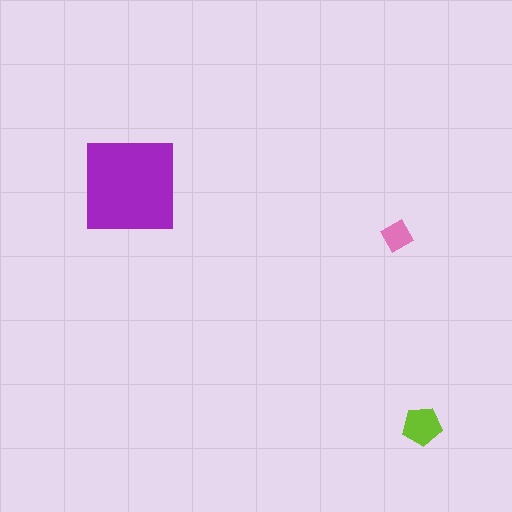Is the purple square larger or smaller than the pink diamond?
Larger.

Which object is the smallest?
The pink diamond.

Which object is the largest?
The purple square.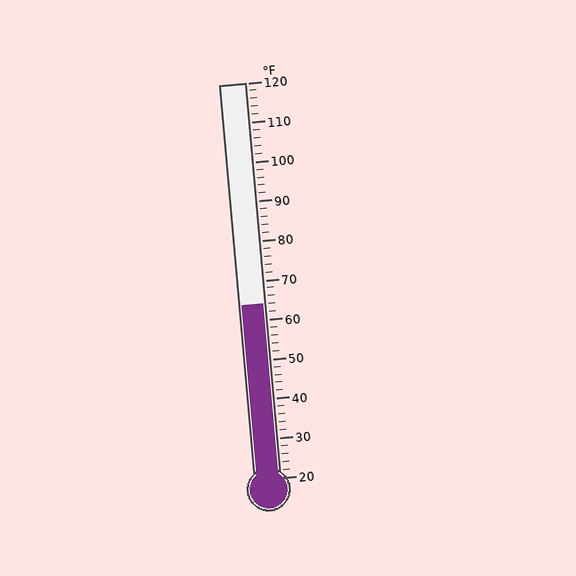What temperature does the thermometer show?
The thermometer shows approximately 64°F.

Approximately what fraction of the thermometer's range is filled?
The thermometer is filled to approximately 45% of its range.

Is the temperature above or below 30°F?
The temperature is above 30°F.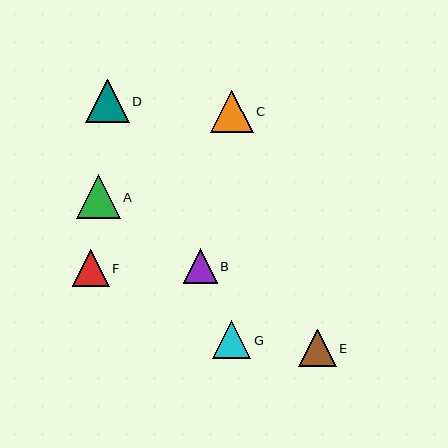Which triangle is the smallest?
Triangle B is the smallest with a size of approximately 34 pixels.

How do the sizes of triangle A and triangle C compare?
Triangle A and triangle C are approximately the same size.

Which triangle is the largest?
Triangle A is the largest with a size of approximately 44 pixels.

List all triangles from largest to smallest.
From largest to smallest: A, D, C, G, E, F, B.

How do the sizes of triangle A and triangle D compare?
Triangle A and triangle D are approximately the same size.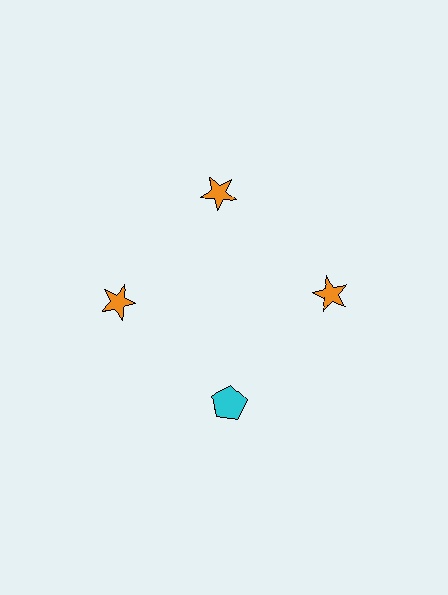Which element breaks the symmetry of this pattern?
The cyan pentagon at roughly the 6 o'clock position breaks the symmetry. All other shapes are orange stars.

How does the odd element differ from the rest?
It differs in both color (cyan instead of orange) and shape (pentagon instead of star).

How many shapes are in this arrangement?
There are 4 shapes arranged in a ring pattern.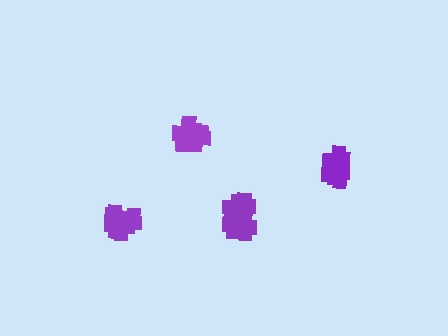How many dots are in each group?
Group 1: 16 dots, Group 2: 17 dots, Group 3: 19 dots, Group 4: 16 dots (68 total).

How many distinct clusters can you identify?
There are 4 distinct clusters.